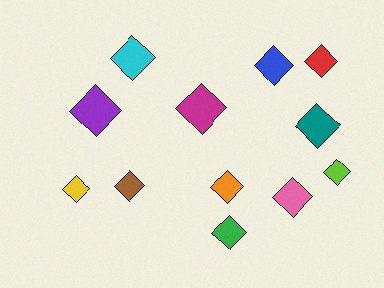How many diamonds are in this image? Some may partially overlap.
There are 12 diamonds.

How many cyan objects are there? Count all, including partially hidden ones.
There is 1 cyan object.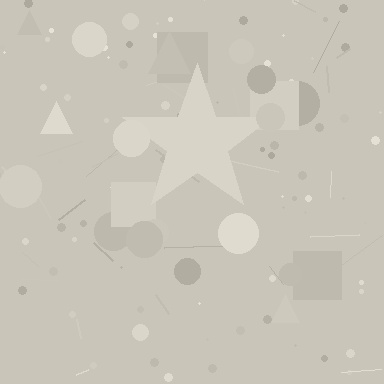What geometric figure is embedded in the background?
A star is embedded in the background.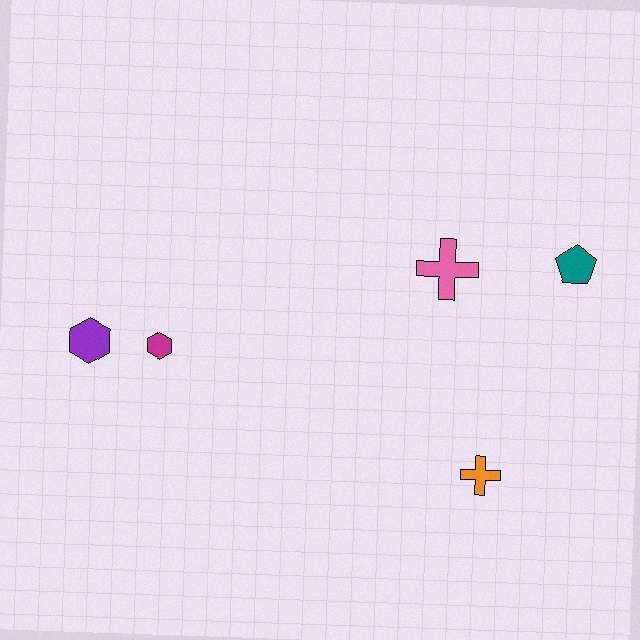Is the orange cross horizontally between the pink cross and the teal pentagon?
Yes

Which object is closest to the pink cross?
The teal pentagon is closest to the pink cross.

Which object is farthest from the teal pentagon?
The purple hexagon is farthest from the teal pentagon.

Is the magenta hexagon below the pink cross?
Yes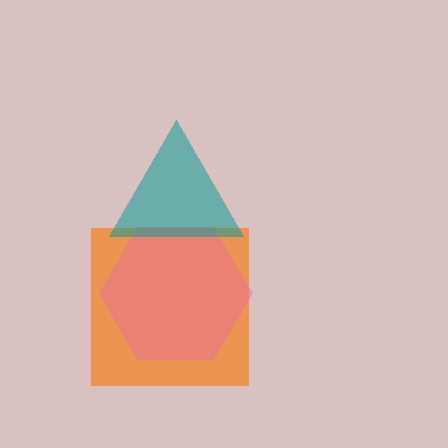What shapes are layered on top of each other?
The layered shapes are: an orange square, a pink hexagon, a teal triangle.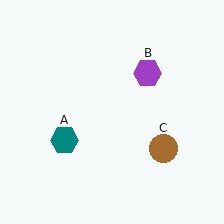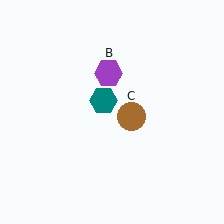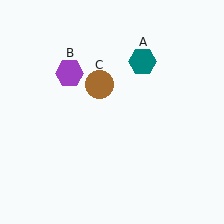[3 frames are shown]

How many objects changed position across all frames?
3 objects changed position: teal hexagon (object A), purple hexagon (object B), brown circle (object C).